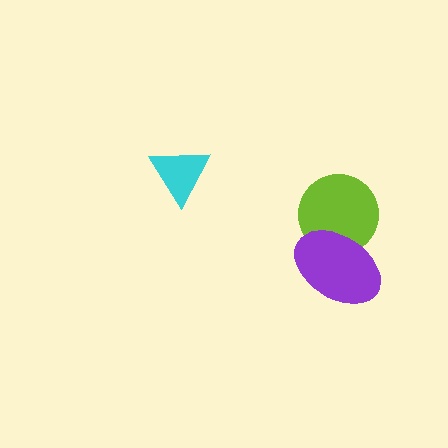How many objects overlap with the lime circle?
1 object overlaps with the lime circle.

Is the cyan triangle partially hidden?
No, no other shape covers it.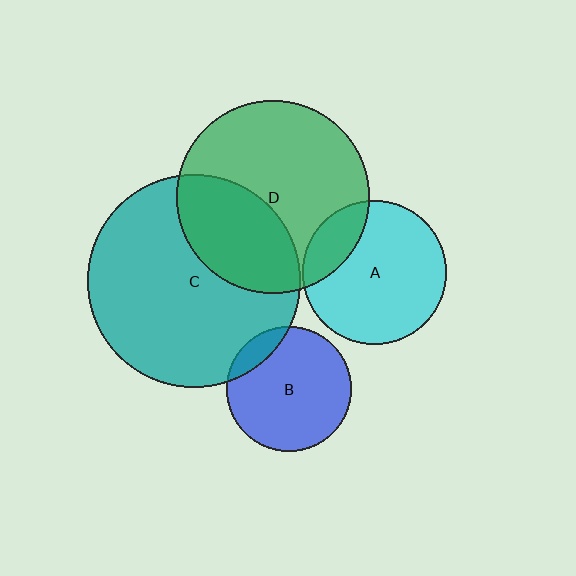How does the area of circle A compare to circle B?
Approximately 1.3 times.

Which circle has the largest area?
Circle C (teal).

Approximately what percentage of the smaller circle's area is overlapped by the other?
Approximately 35%.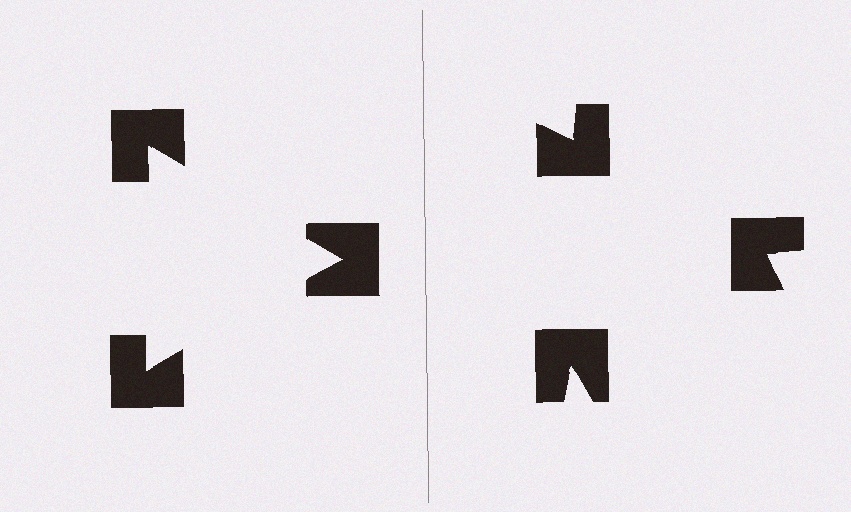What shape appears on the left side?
An illusory triangle.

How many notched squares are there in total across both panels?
6 — 3 on each side.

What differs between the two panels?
The notched squares are positioned identically on both sides; only the wedge orientations differ. On the left they align to a triangle; on the right they are misaligned.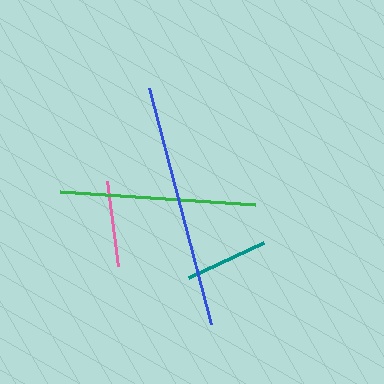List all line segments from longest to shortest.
From longest to shortest: blue, green, pink, teal.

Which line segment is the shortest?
The teal line is the shortest at approximately 83 pixels.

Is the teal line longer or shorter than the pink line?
The pink line is longer than the teal line.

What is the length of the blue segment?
The blue segment is approximately 244 pixels long.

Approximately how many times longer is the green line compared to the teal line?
The green line is approximately 2.4 times the length of the teal line.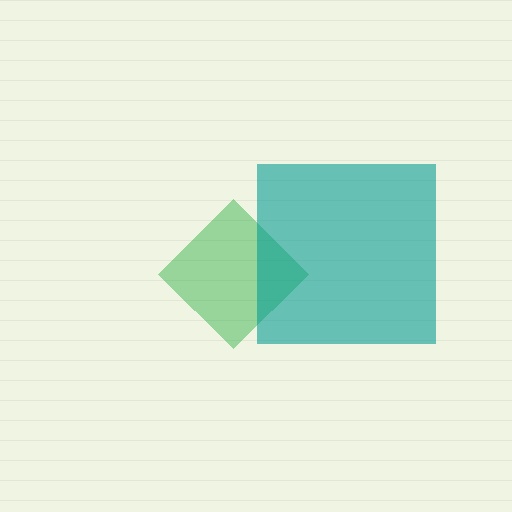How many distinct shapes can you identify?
There are 2 distinct shapes: a green diamond, a teal square.